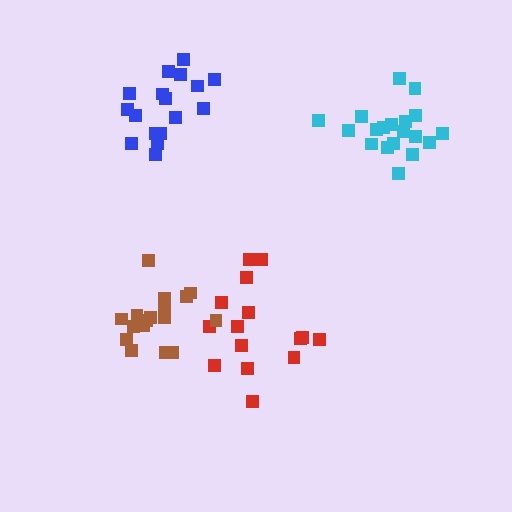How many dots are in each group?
Group 1: 15 dots, Group 2: 17 dots, Group 3: 18 dots, Group 4: 19 dots (69 total).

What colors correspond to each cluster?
The clusters are colored: red, blue, brown, cyan.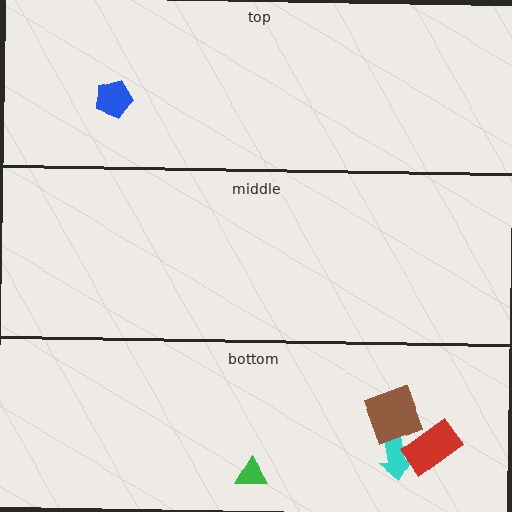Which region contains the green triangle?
The bottom region.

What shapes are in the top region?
The blue pentagon.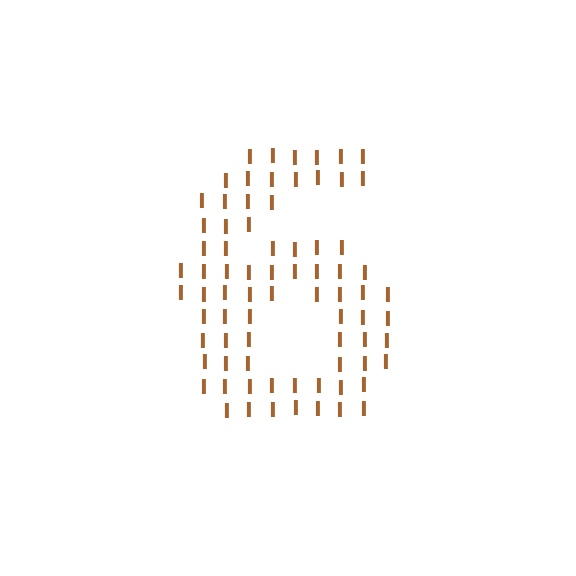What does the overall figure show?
The overall figure shows the digit 6.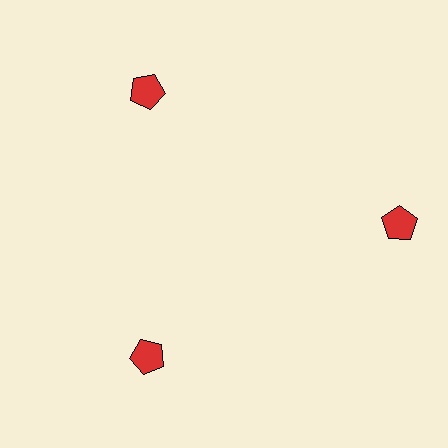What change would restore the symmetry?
The symmetry would be restored by moving it inward, back onto the ring so that all 3 pentagons sit at equal angles and equal distance from the center.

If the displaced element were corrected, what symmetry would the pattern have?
It would have 3-fold rotational symmetry — the pattern would map onto itself every 120 degrees.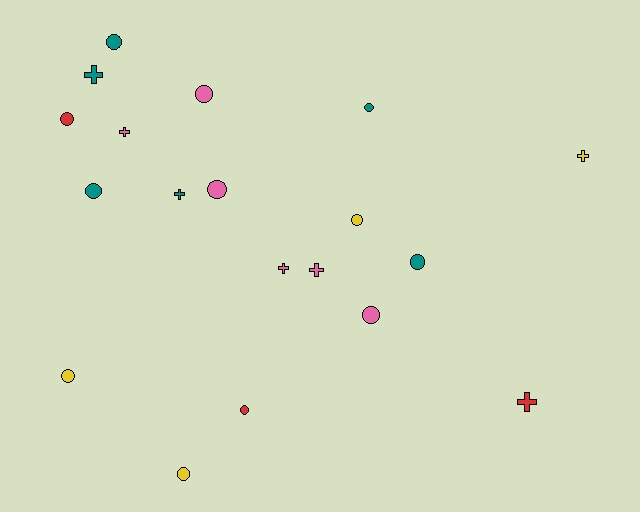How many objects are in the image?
There are 19 objects.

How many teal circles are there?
There are 4 teal circles.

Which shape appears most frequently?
Circle, with 12 objects.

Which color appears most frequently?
Teal, with 6 objects.